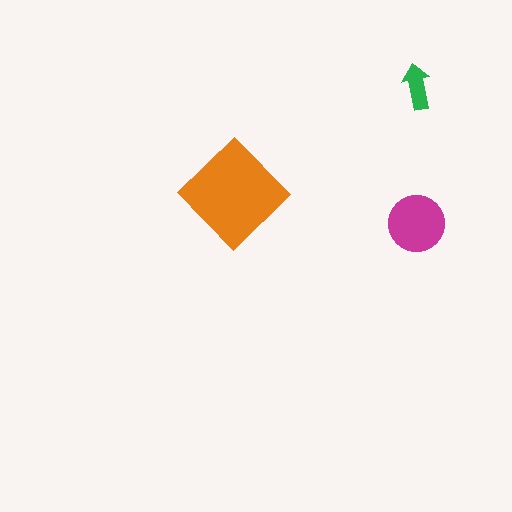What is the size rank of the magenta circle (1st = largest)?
2nd.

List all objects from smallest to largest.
The green arrow, the magenta circle, the orange diamond.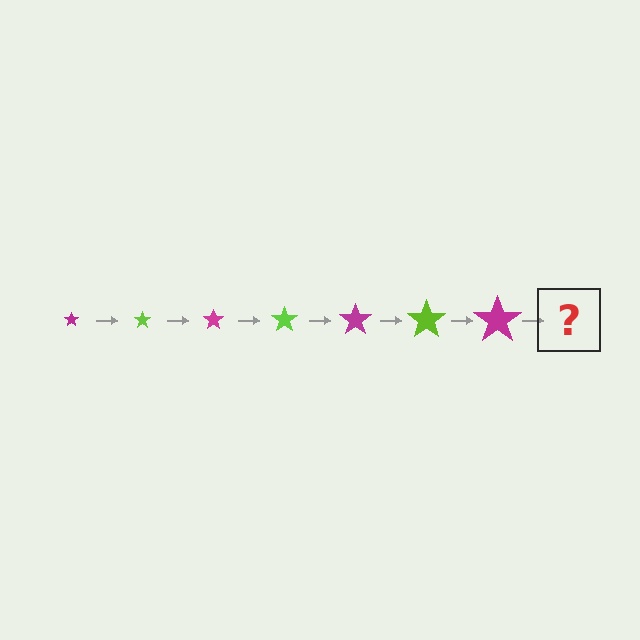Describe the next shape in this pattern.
It should be a lime star, larger than the previous one.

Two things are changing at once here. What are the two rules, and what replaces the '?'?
The two rules are that the star grows larger each step and the color cycles through magenta and lime. The '?' should be a lime star, larger than the previous one.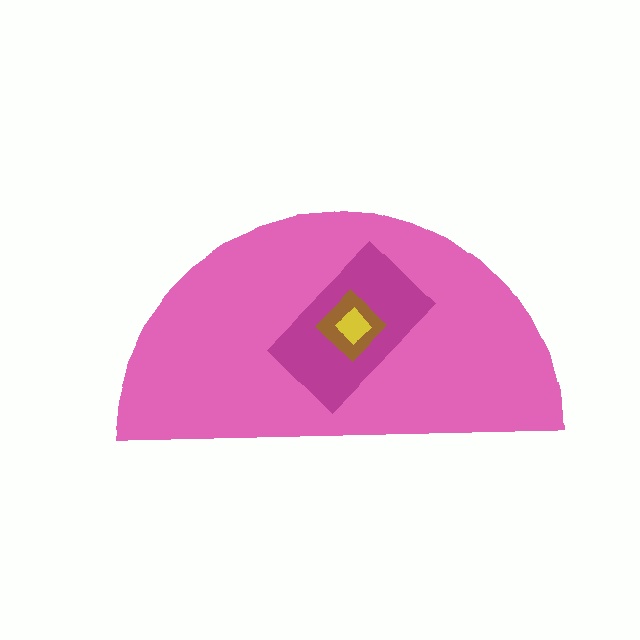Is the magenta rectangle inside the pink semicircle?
Yes.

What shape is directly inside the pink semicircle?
The magenta rectangle.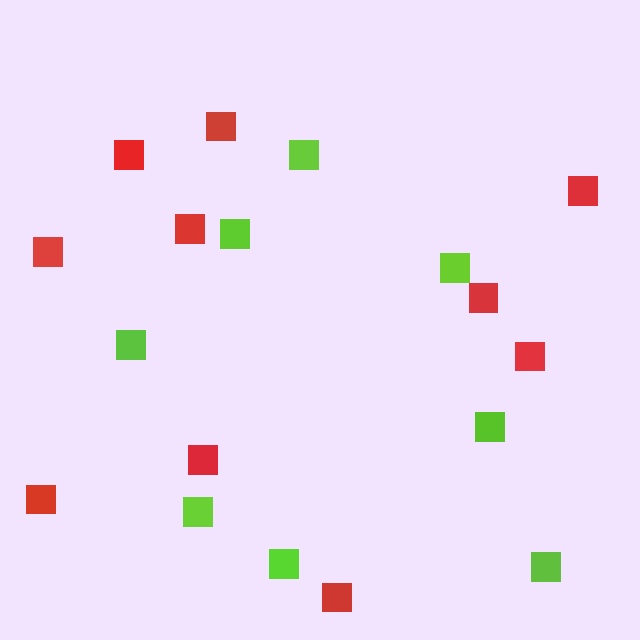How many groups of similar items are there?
There are 2 groups: one group of lime squares (8) and one group of red squares (10).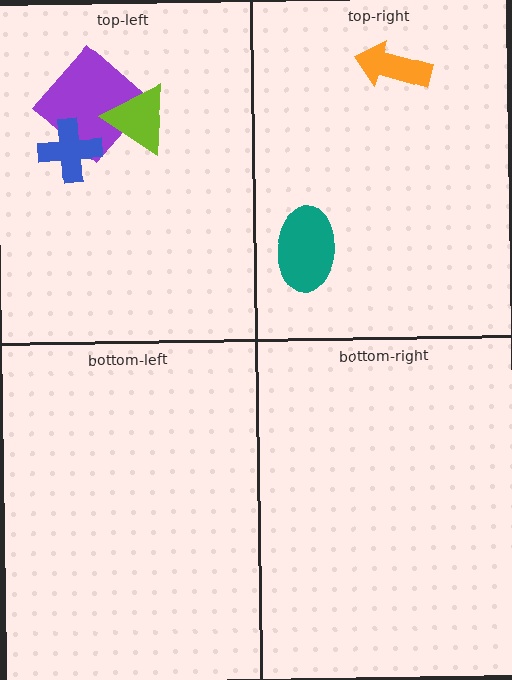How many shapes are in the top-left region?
3.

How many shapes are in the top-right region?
2.